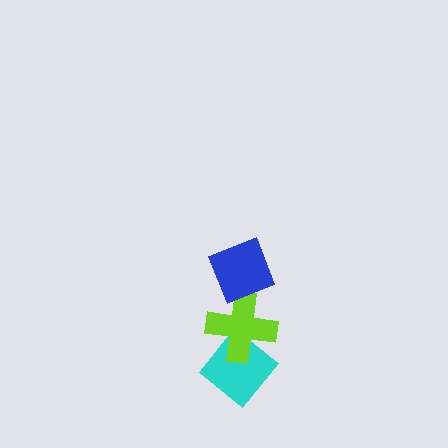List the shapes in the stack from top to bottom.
From top to bottom: the blue diamond, the lime cross, the cyan diamond.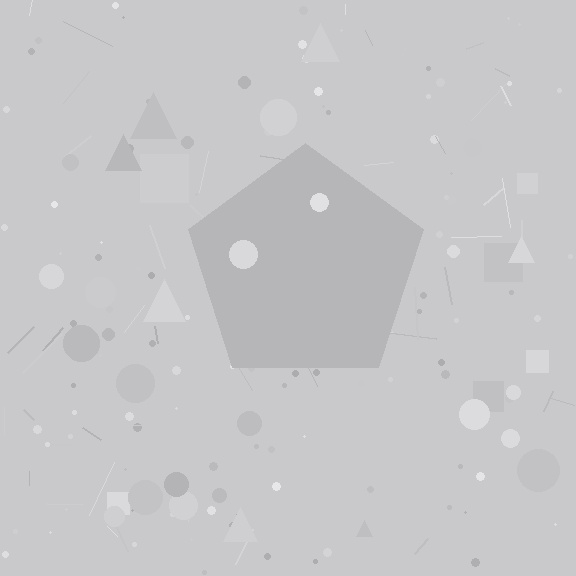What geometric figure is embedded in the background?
A pentagon is embedded in the background.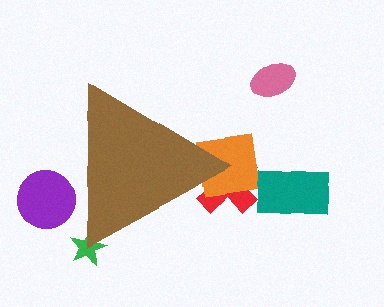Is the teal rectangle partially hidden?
No, the teal rectangle is fully visible.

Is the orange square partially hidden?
Yes, the orange square is partially hidden behind the brown triangle.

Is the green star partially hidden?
Yes, the green star is partially hidden behind the brown triangle.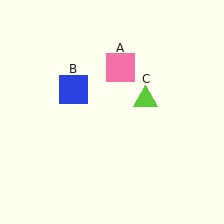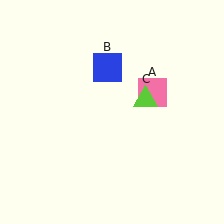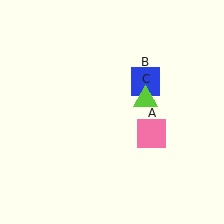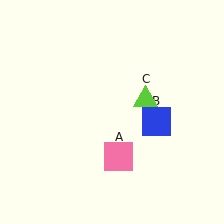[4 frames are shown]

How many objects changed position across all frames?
2 objects changed position: pink square (object A), blue square (object B).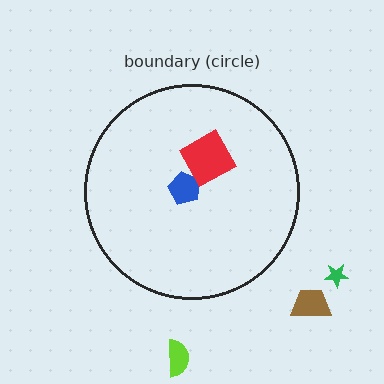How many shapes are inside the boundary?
2 inside, 3 outside.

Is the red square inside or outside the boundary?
Inside.